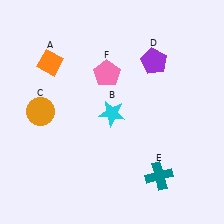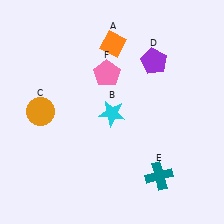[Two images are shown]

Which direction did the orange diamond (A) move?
The orange diamond (A) moved right.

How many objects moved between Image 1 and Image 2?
1 object moved between the two images.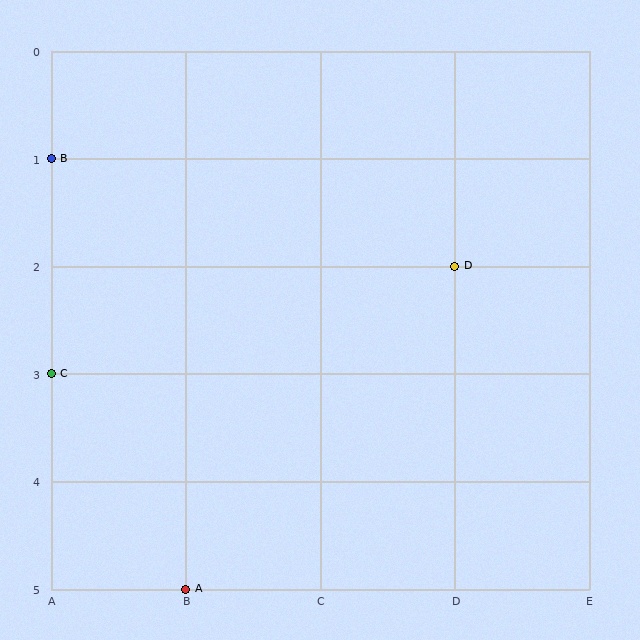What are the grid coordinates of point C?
Point C is at grid coordinates (A, 3).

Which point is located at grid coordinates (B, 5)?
Point A is at (B, 5).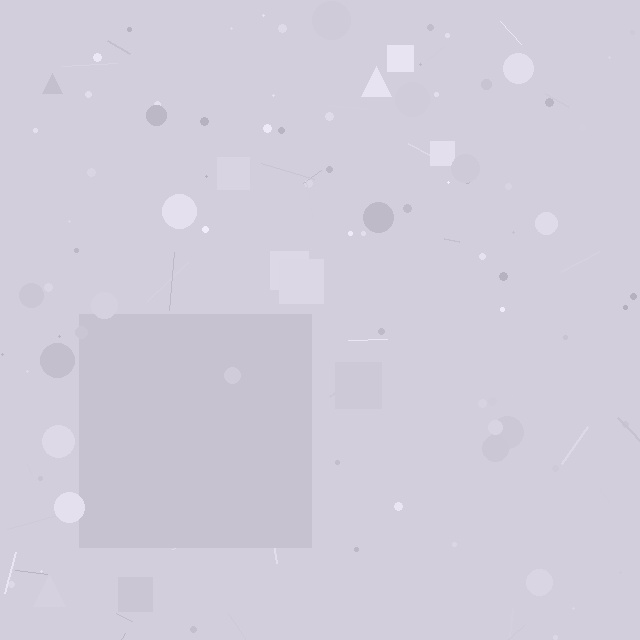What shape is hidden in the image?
A square is hidden in the image.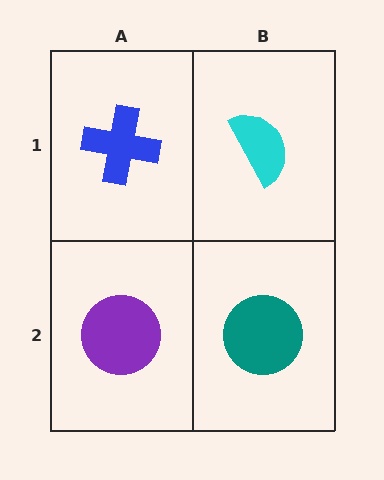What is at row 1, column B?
A cyan semicircle.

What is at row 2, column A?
A purple circle.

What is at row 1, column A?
A blue cross.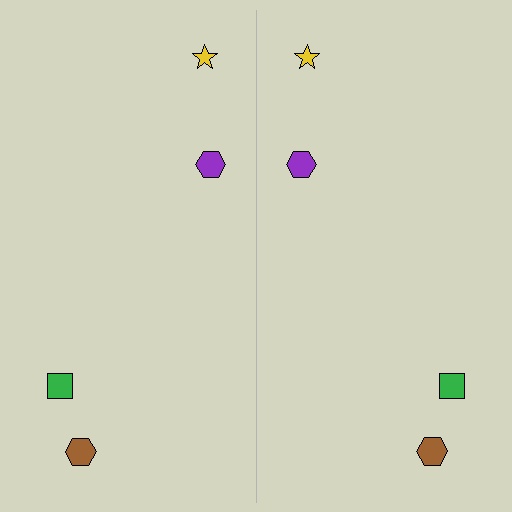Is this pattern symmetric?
Yes, this pattern has bilateral (reflection) symmetry.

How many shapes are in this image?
There are 8 shapes in this image.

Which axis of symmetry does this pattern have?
The pattern has a vertical axis of symmetry running through the center of the image.